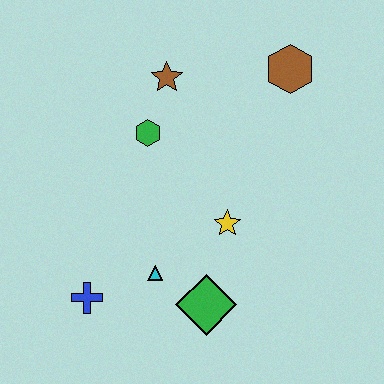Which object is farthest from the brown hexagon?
The blue cross is farthest from the brown hexagon.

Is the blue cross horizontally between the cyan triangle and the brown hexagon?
No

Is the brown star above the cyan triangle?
Yes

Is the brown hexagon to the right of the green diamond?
Yes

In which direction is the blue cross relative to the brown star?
The blue cross is below the brown star.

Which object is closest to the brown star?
The green hexagon is closest to the brown star.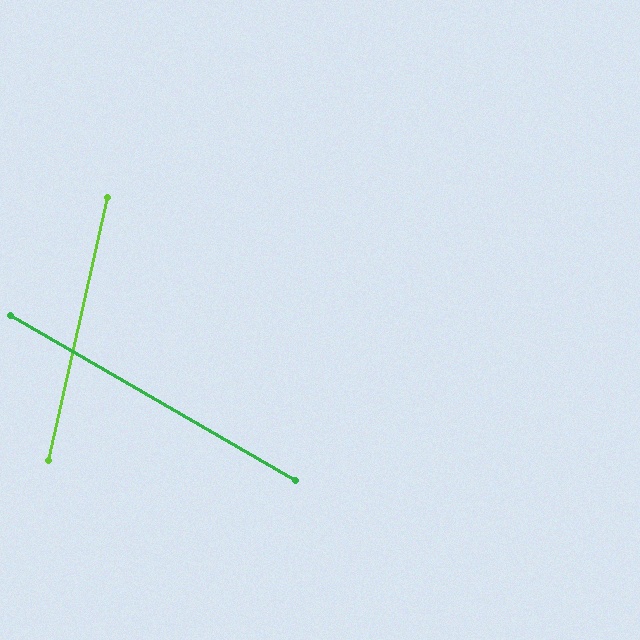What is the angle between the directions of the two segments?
Approximately 73 degrees.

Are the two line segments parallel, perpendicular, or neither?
Neither parallel nor perpendicular — they differ by about 73°.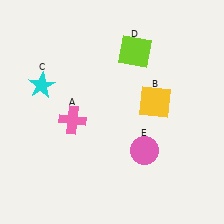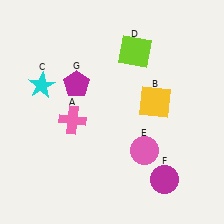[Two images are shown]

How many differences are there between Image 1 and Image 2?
There are 2 differences between the two images.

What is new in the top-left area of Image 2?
A magenta pentagon (G) was added in the top-left area of Image 2.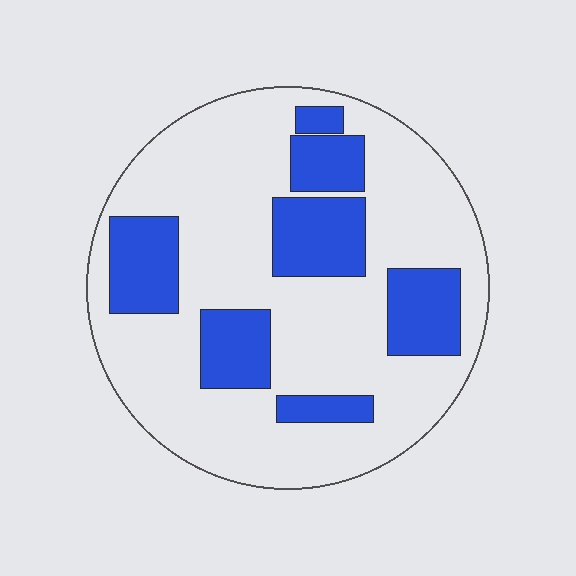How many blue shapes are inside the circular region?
7.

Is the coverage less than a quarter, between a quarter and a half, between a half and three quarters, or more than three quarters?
Between a quarter and a half.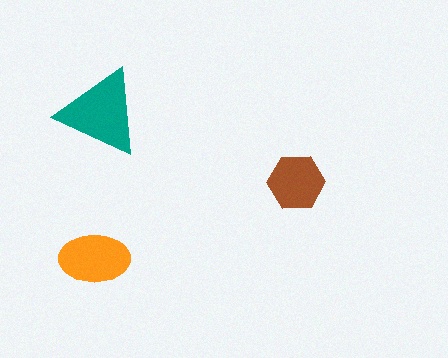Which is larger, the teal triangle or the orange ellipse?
The teal triangle.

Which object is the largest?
The teal triangle.